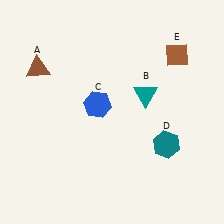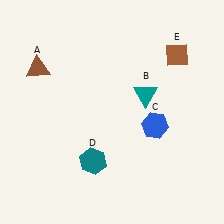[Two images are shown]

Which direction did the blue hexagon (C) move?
The blue hexagon (C) moved right.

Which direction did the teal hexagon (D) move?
The teal hexagon (D) moved left.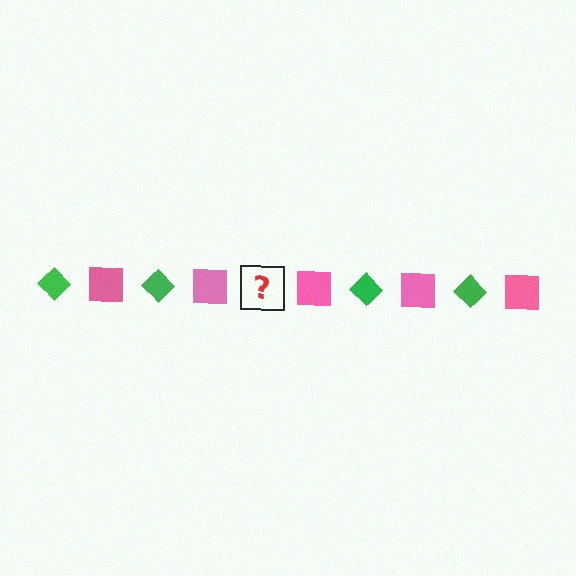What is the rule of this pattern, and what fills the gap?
The rule is that the pattern alternates between green diamond and pink square. The gap should be filled with a green diamond.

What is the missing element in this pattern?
The missing element is a green diamond.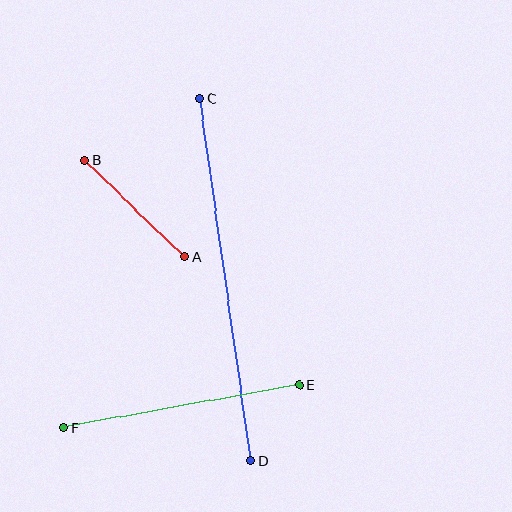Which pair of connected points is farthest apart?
Points C and D are farthest apart.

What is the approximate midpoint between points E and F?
The midpoint is at approximately (181, 406) pixels.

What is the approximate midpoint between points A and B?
The midpoint is at approximately (135, 209) pixels.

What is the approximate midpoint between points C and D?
The midpoint is at approximately (225, 280) pixels.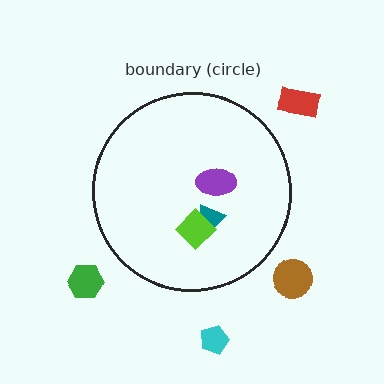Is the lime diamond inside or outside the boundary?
Inside.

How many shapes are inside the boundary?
3 inside, 4 outside.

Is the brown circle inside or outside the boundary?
Outside.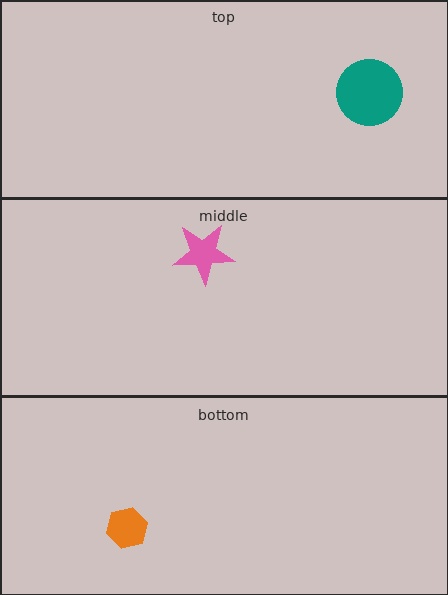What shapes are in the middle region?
The pink star.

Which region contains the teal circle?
The top region.